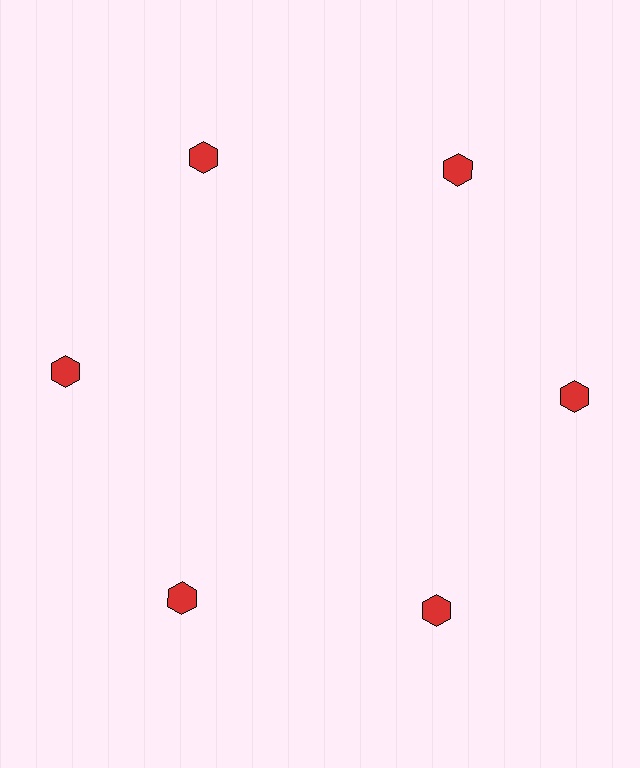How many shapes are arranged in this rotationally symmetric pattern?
There are 6 shapes, arranged in 6 groups of 1.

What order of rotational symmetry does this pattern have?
This pattern has 6-fold rotational symmetry.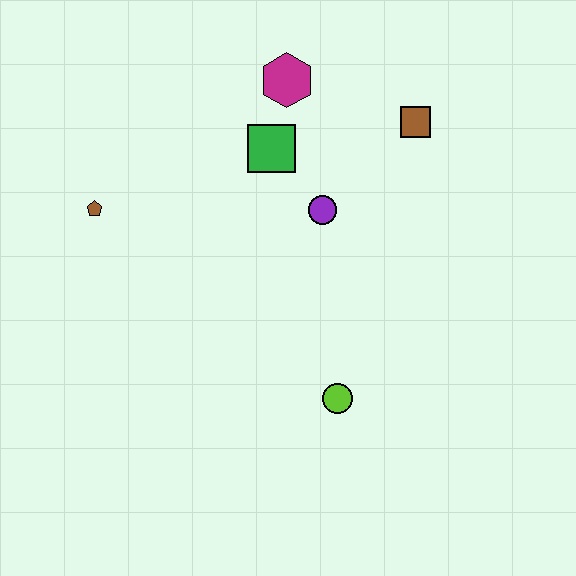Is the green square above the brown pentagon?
Yes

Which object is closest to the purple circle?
The green square is closest to the purple circle.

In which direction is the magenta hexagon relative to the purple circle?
The magenta hexagon is above the purple circle.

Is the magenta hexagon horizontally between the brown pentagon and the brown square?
Yes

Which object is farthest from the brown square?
The brown pentagon is farthest from the brown square.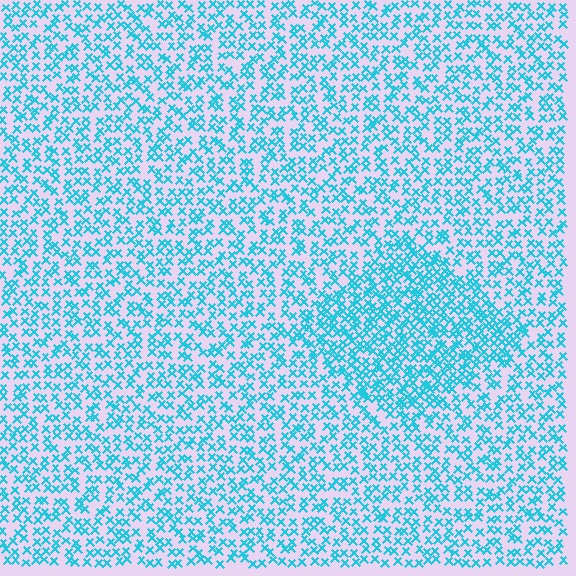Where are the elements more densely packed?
The elements are more densely packed inside the diamond boundary.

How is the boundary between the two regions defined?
The boundary is defined by a change in element density (approximately 1.7x ratio). All elements are the same color, size, and shape.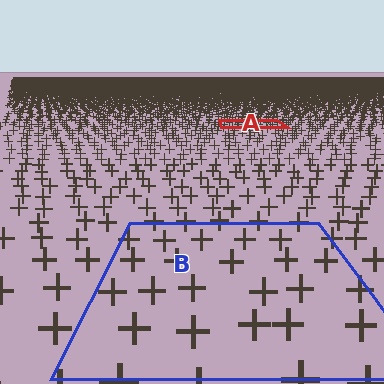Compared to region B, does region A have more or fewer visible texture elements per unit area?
Region A has more texture elements per unit area — they are packed more densely because it is farther away.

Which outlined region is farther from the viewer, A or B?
Region A is farther from the viewer — the texture elements inside it appear smaller and more densely packed.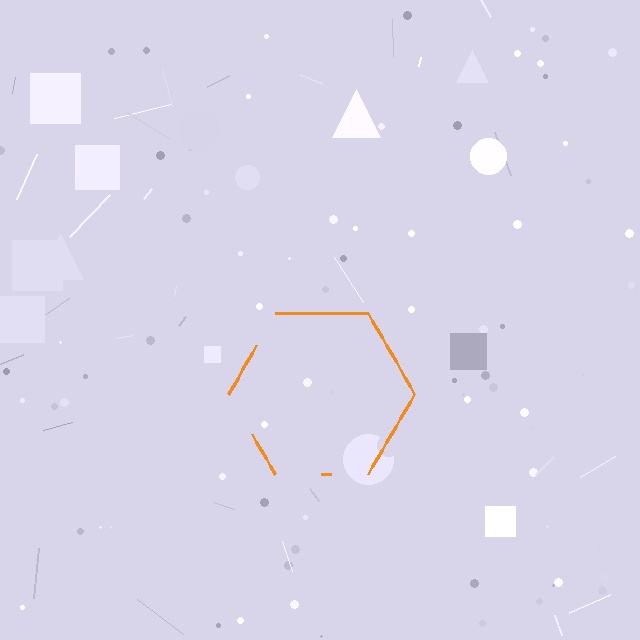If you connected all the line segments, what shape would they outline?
They would outline a hexagon.